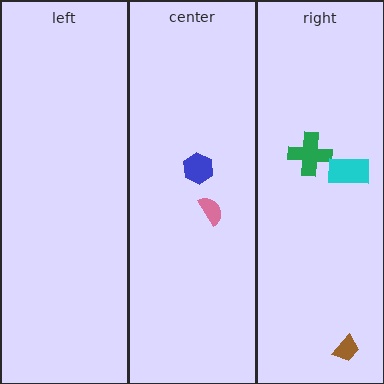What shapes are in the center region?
The pink semicircle, the blue hexagon.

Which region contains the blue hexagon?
The center region.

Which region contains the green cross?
The right region.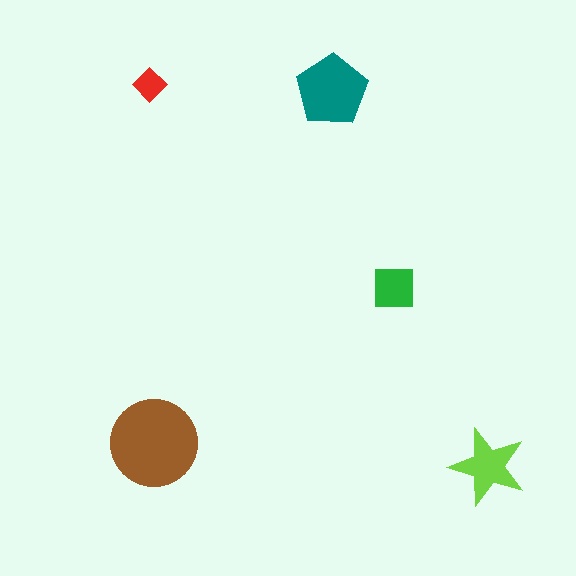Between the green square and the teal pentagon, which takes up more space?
The teal pentagon.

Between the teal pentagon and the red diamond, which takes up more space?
The teal pentagon.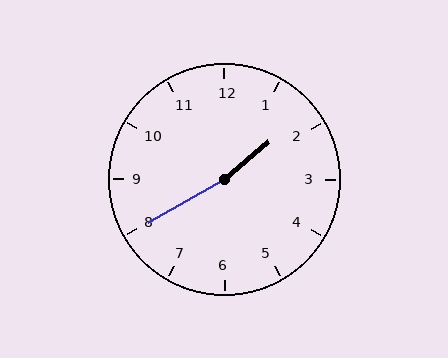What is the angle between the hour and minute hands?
Approximately 170 degrees.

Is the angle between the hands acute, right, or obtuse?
It is obtuse.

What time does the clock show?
1:40.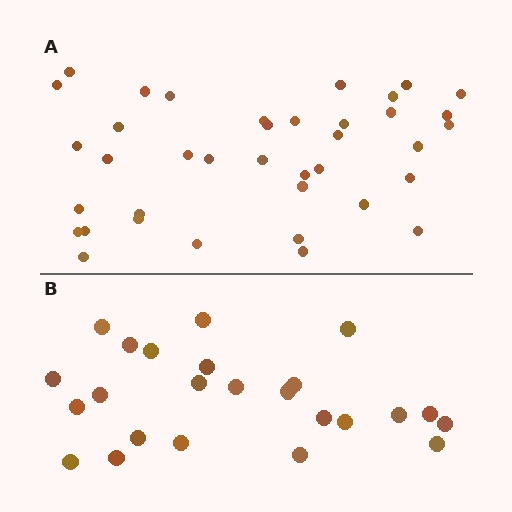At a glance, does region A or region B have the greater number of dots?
Region A (the top region) has more dots.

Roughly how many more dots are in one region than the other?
Region A has approximately 15 more dots than region B.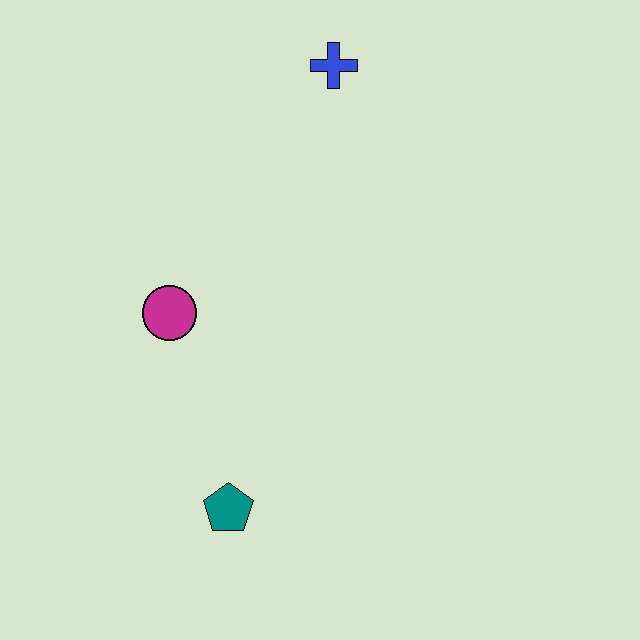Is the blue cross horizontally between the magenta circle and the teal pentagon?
No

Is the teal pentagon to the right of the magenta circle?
Yes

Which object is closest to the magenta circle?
The teal pentagon is closest to the magenta circle.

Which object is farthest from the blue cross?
The teal pentagon is farthest from the blue cross.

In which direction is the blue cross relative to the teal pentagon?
The blue cross is above the teal pentagon.